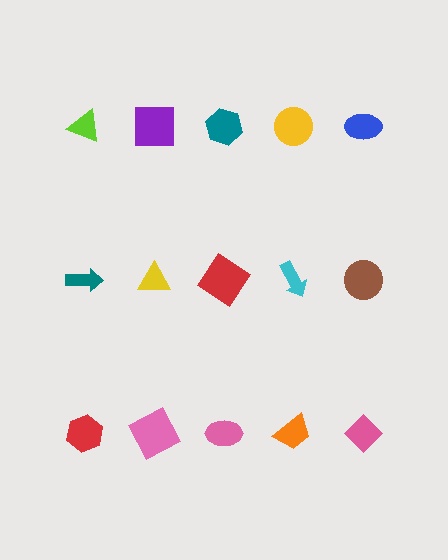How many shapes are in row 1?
5 shapes.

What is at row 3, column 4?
An orange trapezoid.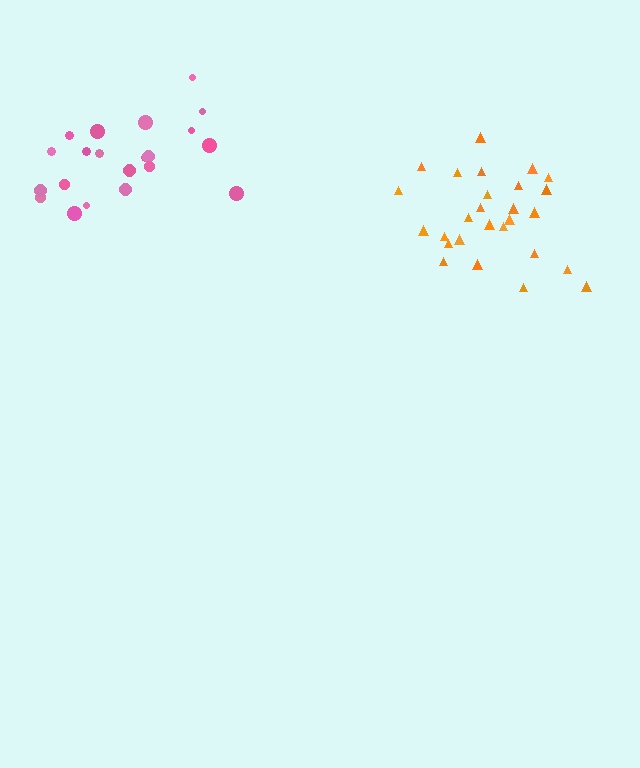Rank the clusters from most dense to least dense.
orange, pink.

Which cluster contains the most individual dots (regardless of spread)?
Orange (27).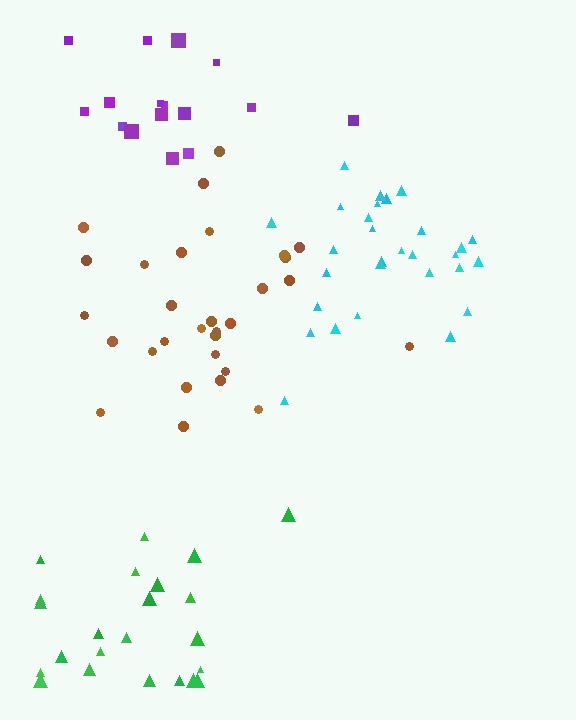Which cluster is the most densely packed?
Cyan.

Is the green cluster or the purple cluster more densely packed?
Green.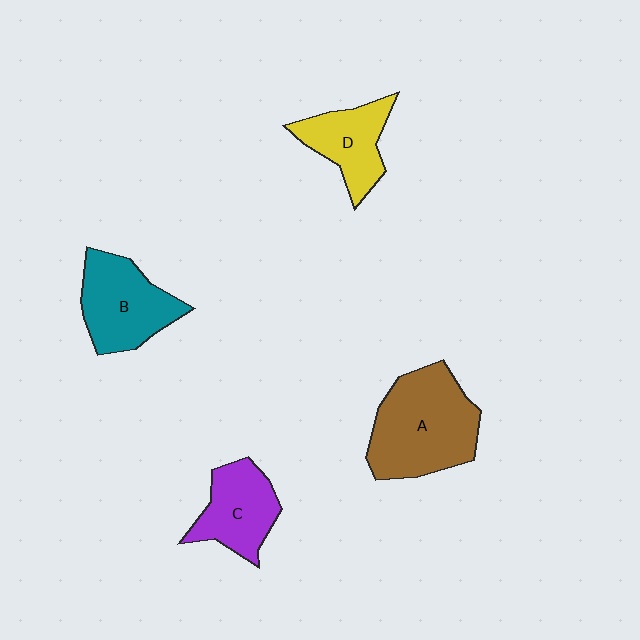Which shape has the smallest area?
Shape D (yellow).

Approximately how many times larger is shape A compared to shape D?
Approximately 1.7 times.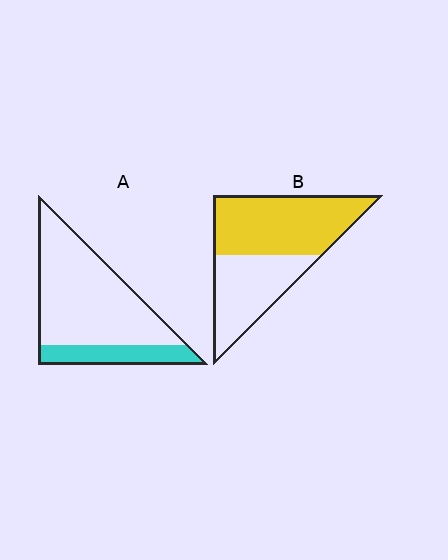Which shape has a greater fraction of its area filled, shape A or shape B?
Shape B.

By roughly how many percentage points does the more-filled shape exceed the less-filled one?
By roughly 35 percentage points (B over A).